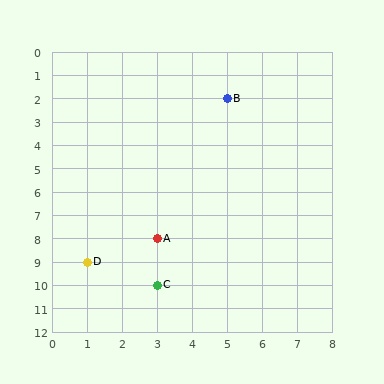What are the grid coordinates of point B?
Point B is at grid coordinates (5, 2).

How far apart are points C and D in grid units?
Points C and D are 2 columns and 1 row apart (about 2.2 grid units diagonally).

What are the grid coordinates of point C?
Point C is at grid coordinates (3, 10).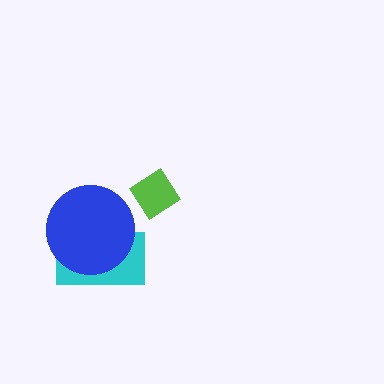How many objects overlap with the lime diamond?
0 objects overlap with the lime diamond.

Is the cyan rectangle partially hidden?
Yes, it is partially covered by another shape.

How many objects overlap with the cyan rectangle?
1 object overlaps with the cyan rectangle.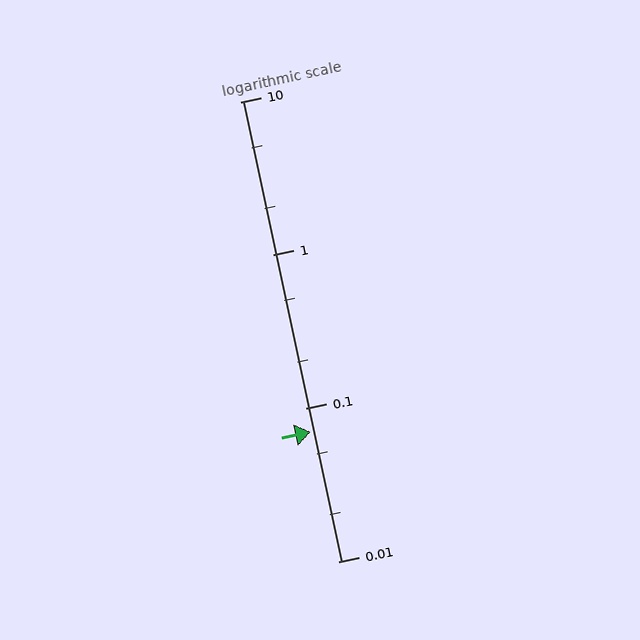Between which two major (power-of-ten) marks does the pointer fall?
The pointer is between 0.01 and 0.1.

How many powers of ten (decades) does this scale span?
The scale spans 3 decades, from 0.01 to 10.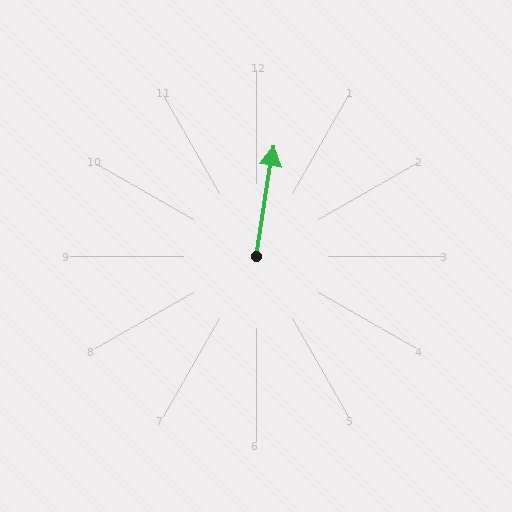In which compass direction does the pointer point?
North.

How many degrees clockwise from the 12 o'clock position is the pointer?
Approximately 9 degrees.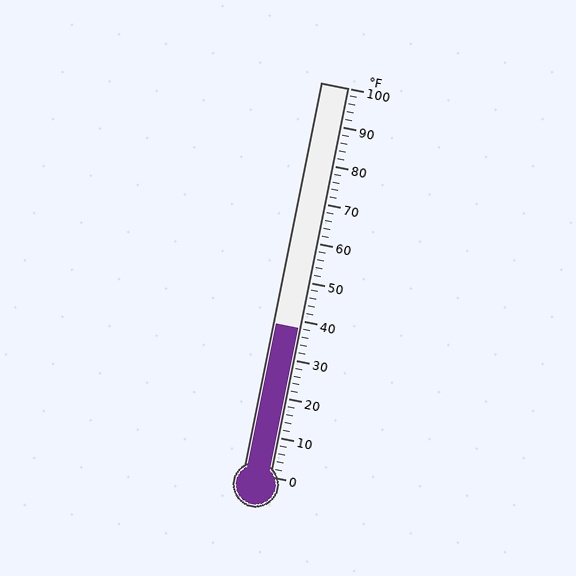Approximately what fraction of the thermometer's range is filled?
The thermometer is filled to approximately 40% of its range.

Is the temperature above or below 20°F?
The temperature is above 20°F.